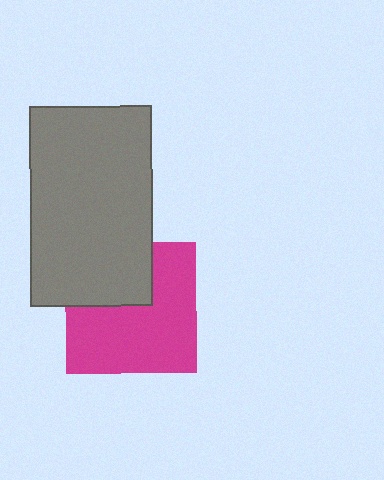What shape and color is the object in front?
The object in front is a gray rectangle.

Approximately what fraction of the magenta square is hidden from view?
Roughly 33% of the magenta square is hidden behind the gray rectangle.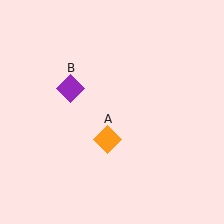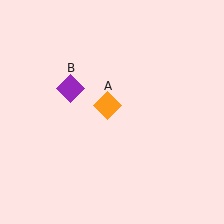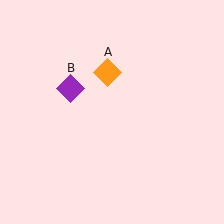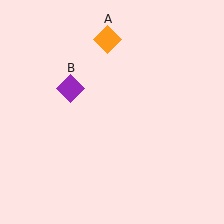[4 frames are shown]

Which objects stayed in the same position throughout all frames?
Purple diamond (object B) remained stationary.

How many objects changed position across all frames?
1 object changed position: orange diamond (object A).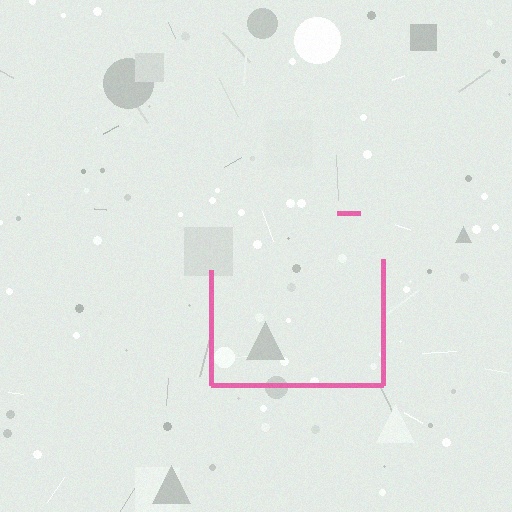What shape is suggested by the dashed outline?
The dashed outline suggests a square.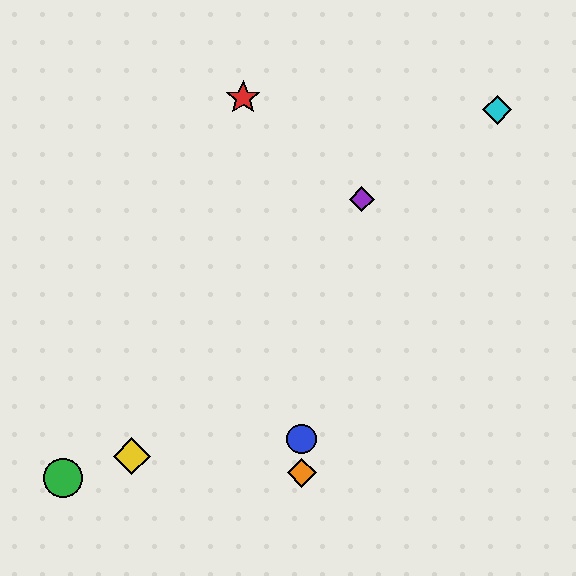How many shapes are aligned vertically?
2 shapes (the blue circle, the orange diamond) are aligned vertically.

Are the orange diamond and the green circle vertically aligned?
No, the orange diamond is at x≈302 and the green circle is at x≈63.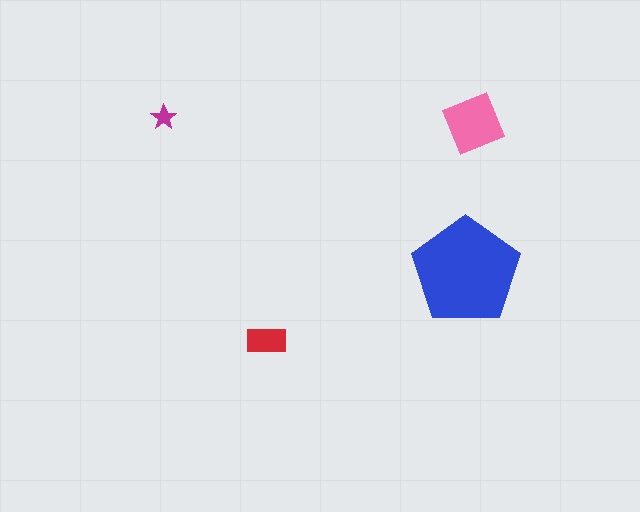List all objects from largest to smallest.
The blue pentagon, the pink diamond, the red rectangle, the magenta star.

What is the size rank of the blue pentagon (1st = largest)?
1st.